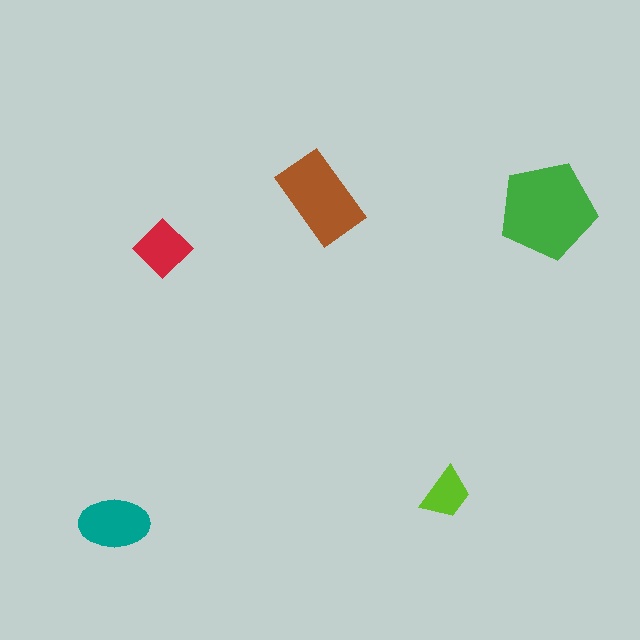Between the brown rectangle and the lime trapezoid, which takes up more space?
The brown rectangle.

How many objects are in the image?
There are 5 objects in the image.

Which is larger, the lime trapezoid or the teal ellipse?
The teal ellipse.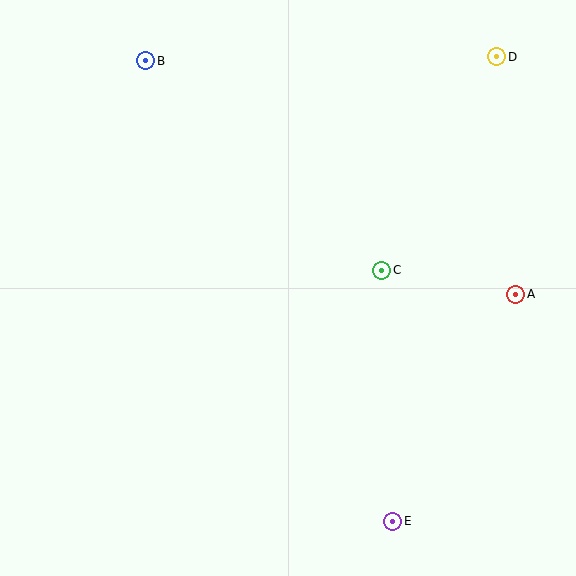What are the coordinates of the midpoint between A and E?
The midpoint between A and E is at (454, 408).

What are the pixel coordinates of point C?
Point C is at (382, 270).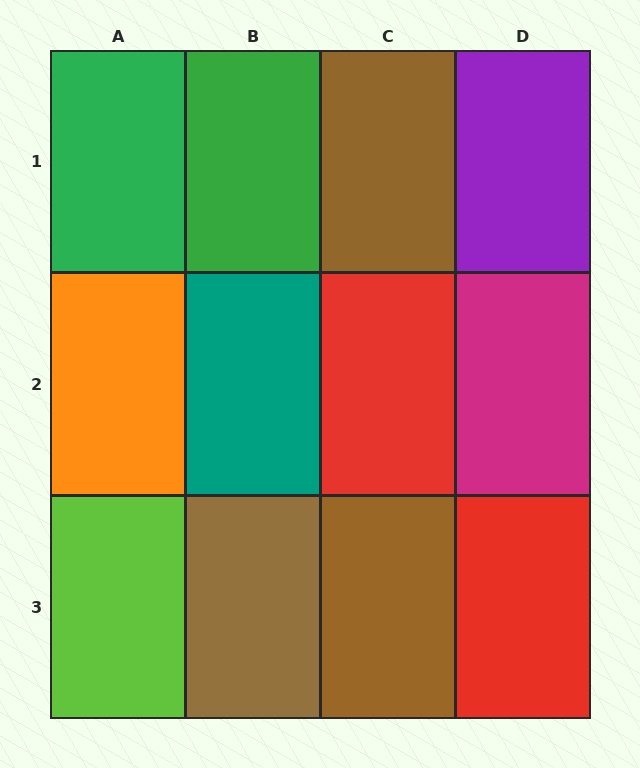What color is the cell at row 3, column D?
Red.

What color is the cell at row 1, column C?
Brown.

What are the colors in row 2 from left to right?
Orange, teal, red, magenta.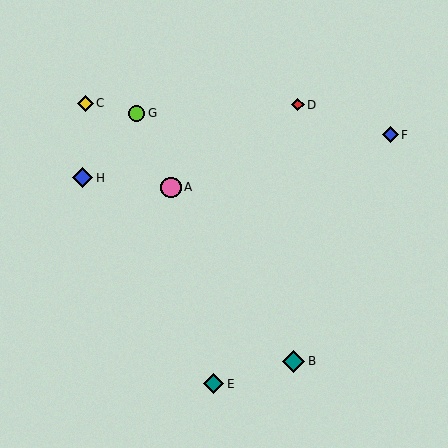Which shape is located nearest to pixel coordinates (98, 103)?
The yellow diamond (labeled C) at (86, 103) is nearest to that location.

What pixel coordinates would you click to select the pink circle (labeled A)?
Click at (171, 187) to select the pink circle A.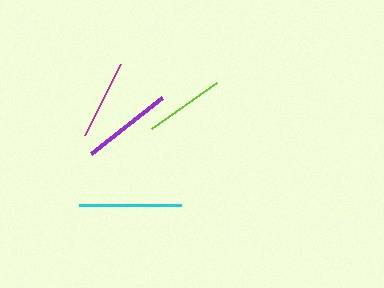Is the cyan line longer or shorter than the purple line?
The cyan line is longer than the purple line.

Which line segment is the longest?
The cyan line is the longest at approximately 102 pixels.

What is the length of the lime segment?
The lime segment is approximately 79 pixels long.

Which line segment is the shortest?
The lime line is the shortest at approximately 79 pixels.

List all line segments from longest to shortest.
From longest to shortest: cyan, purple, magenta, lime.